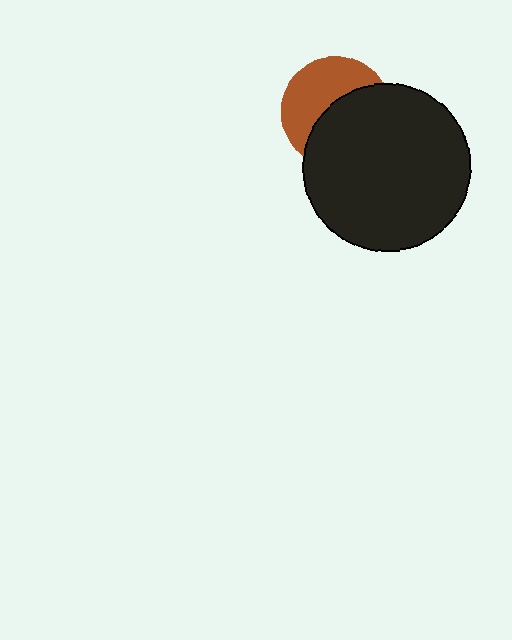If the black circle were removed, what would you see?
You would see the complete brown circle.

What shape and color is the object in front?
The object in front is a black circle.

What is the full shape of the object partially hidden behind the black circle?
The partially hidden object is a brown circle.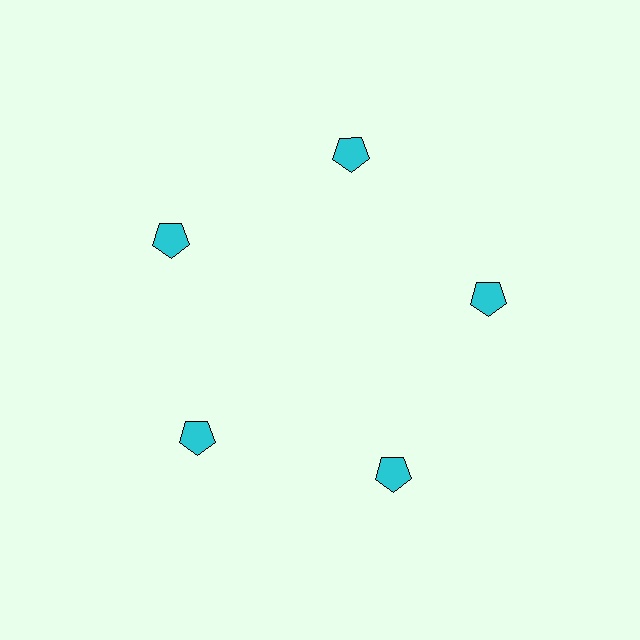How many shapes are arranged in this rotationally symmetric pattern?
There are 5 shapes, arranged in 5 groups of 1.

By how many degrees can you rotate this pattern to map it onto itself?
The pattern maps onto itself every 72 degrees of rotation.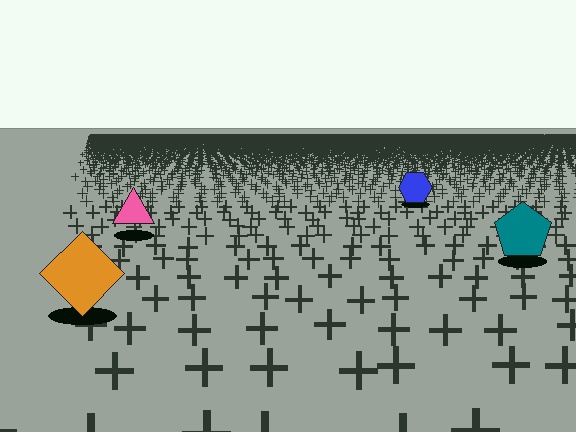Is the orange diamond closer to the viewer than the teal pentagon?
Yes. The orange diamond is closer — you can tell from the texture gradient: the ground texture is coarser near it.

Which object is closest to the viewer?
The orange diamond is closest. The texture marks near it are larger and more spread out.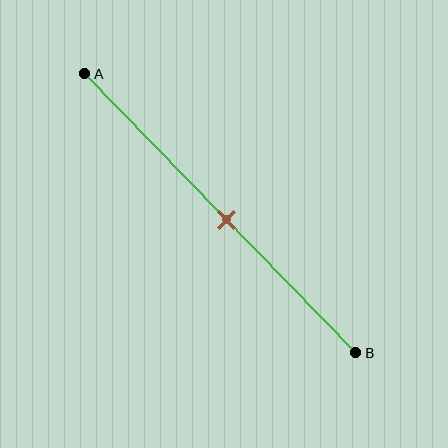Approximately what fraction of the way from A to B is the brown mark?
The brown mark is approximately 50% of the way from A to B.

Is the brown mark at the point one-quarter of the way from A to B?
No, the mark is at about 50% from A, not at the 25% one-quarter point.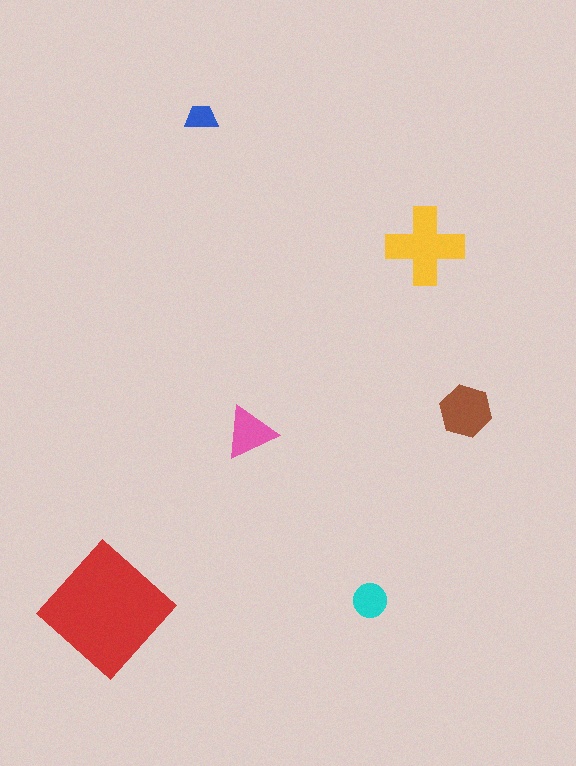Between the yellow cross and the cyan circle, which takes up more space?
The yellow cross.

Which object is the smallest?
The blue trapezoid.